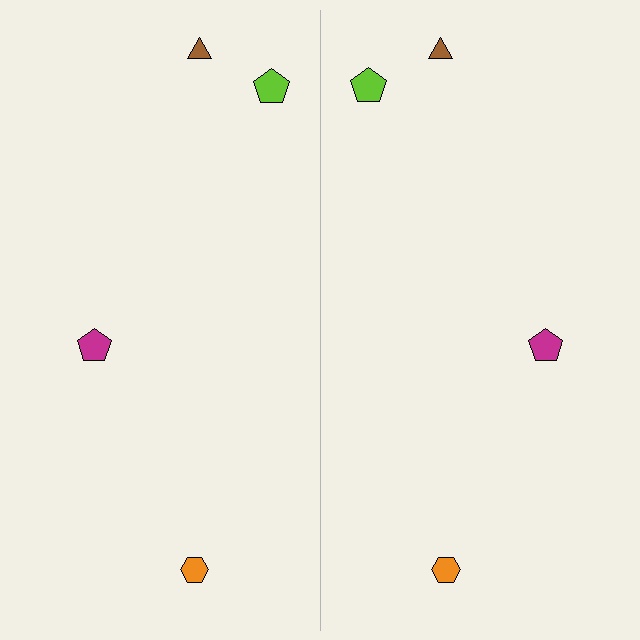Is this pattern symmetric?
Yes, this pattern has bilateral (reflection) symmetry.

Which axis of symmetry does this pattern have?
The pattern has a vertical axis of symmetry running through the center of the image.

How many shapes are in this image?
There are 8 shapes in this image.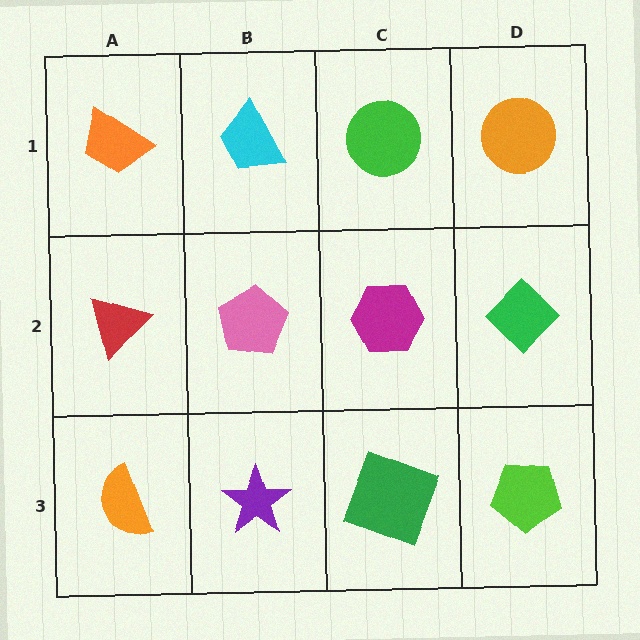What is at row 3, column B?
A purple star.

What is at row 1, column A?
An orange trapezoid.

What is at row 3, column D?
A lime pentagon.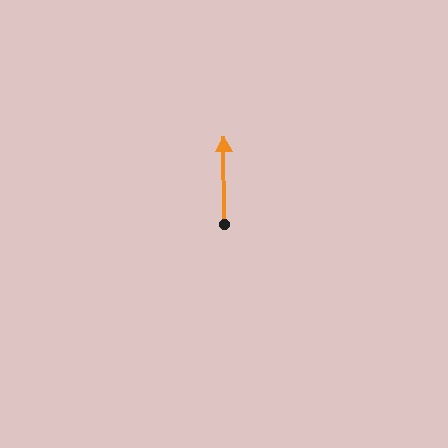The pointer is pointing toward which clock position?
Roughly 12 o'clock.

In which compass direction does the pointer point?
North.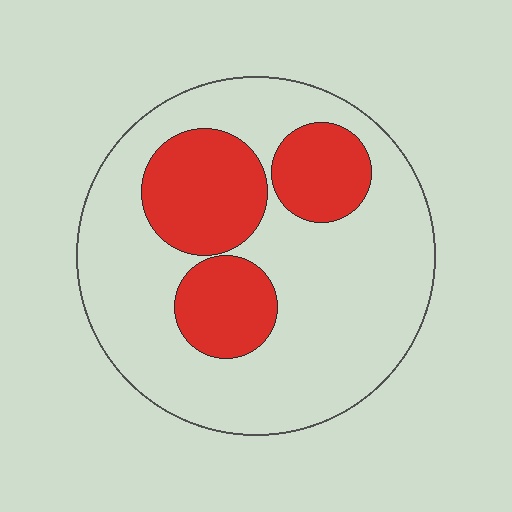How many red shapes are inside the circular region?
3.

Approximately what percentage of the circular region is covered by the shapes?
Approximately 30%.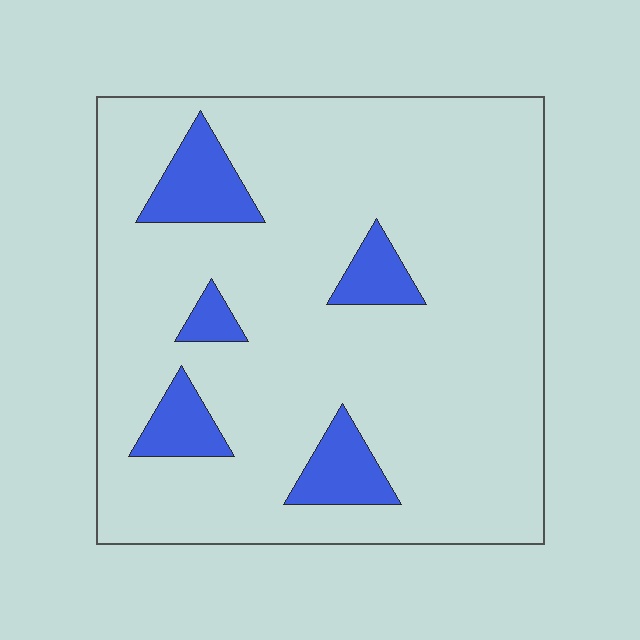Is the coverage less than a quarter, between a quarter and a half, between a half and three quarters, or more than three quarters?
Less than a quarter.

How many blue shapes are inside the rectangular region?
5.